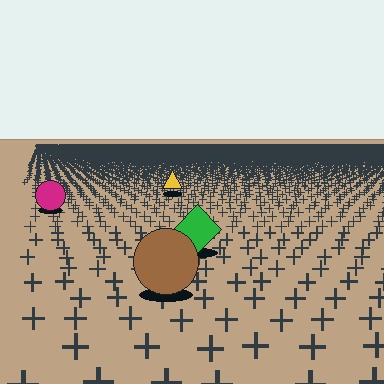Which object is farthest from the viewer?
The yellow triangle is farthest from the viewer. It appears smaller and the ground texture around it is denser.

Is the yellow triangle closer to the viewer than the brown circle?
No. The brown circle is closer — you can tell from the texture gradient: the ground texture is coarser near it.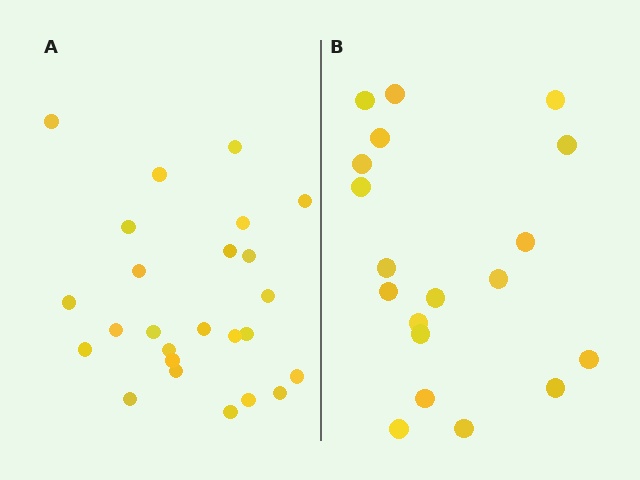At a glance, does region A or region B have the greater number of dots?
Region A (the left region) has more dots.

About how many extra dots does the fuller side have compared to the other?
Region A has about 6 more dots than region B.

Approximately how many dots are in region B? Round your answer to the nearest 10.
About 20 dots. (The exact count is 19, which rounds to 20.)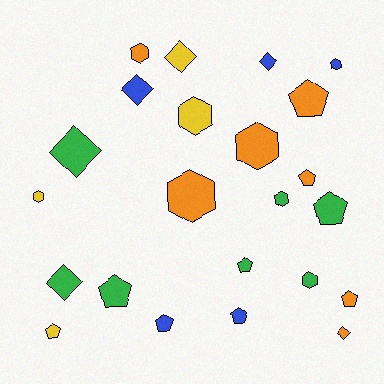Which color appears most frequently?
Green, with 7 objects.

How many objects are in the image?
There are 23 objects.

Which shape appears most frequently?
Pentagon, with 9 objects.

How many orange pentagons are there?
There are 3 orange pentagons.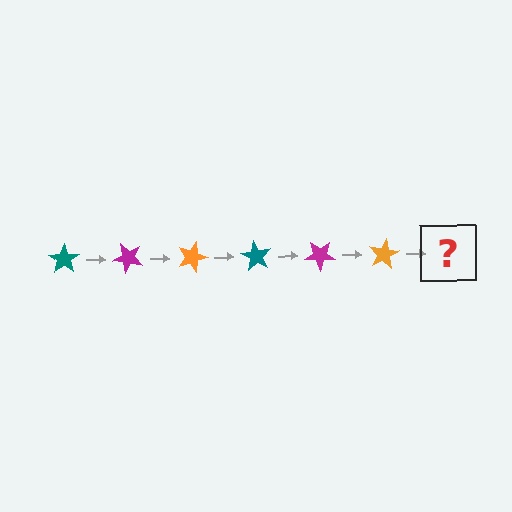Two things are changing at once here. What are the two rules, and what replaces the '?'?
The two rules are that it rotates 45 degrees each step and the color cycles through teal, magenta, and orange. The '?' should be a teal star, rotated 270 degrees from the start.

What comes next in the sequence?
The next element should be a teal star, rotated 270 degrees from the start.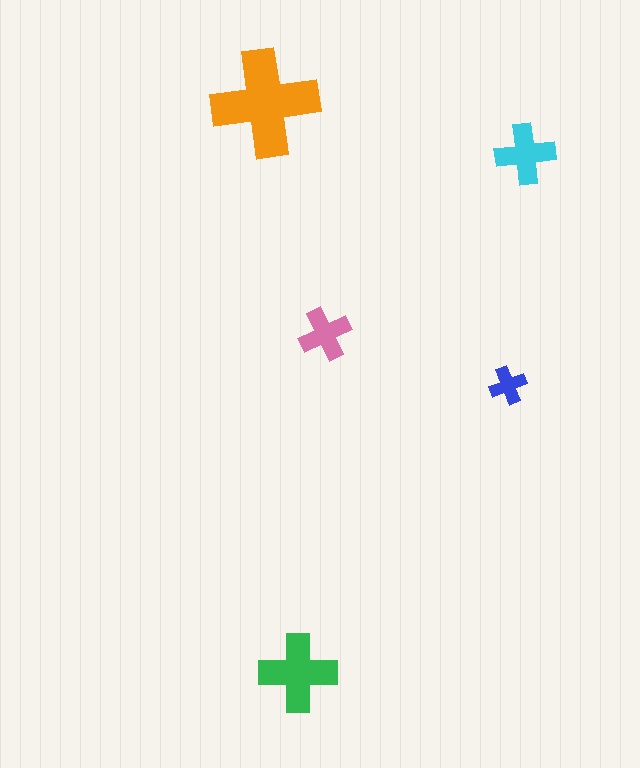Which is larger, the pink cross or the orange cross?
The orange one.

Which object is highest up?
The orange cross is topmost.